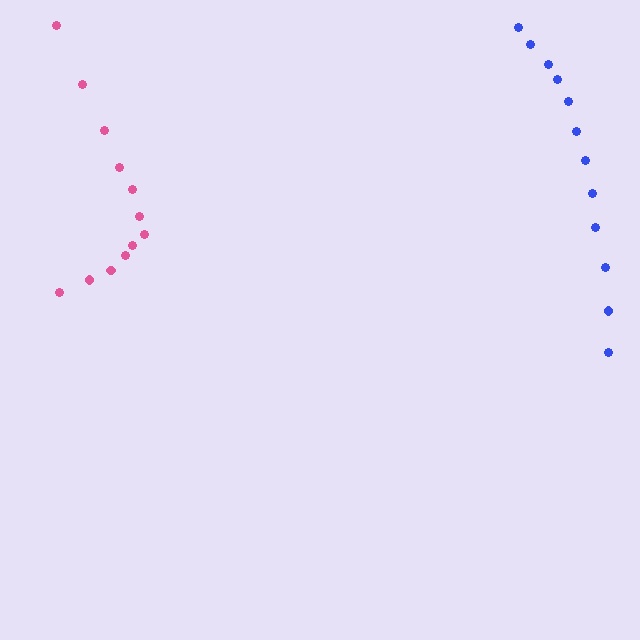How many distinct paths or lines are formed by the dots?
There are 2 distinct paths.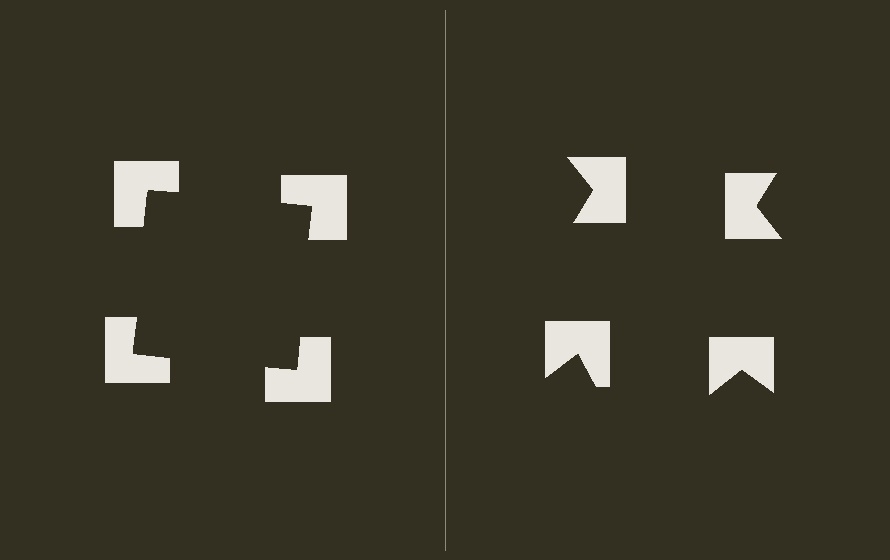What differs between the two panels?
The notched squares are positioned identically on both sides; only the wedge orientations differ. On the left they align to a square; on the right they are misaligned.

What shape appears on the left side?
An illusory square.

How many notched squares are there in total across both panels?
8 — 4 on each side.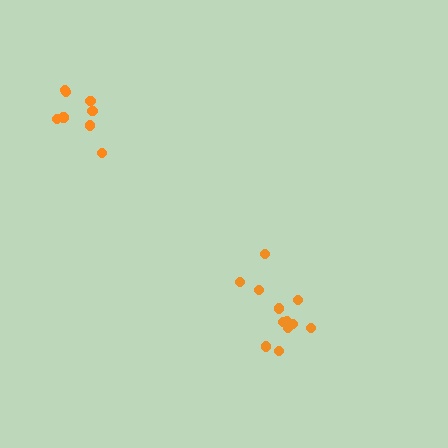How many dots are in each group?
Group 1: 12 dots, Group 2: 8 dots (20 total).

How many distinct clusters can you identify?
There are 2 distinct clusters.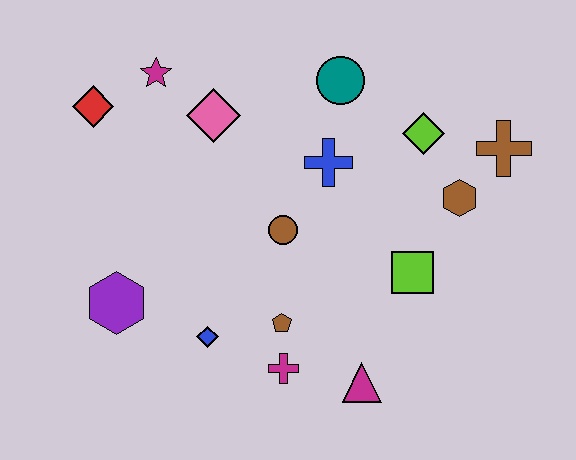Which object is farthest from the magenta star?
The magenta triangle is farthest from the magenta star.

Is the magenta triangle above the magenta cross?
No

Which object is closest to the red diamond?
The magenta star is closest to the red diamond.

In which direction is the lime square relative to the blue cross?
The lime square is below the blue cross.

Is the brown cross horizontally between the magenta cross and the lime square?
No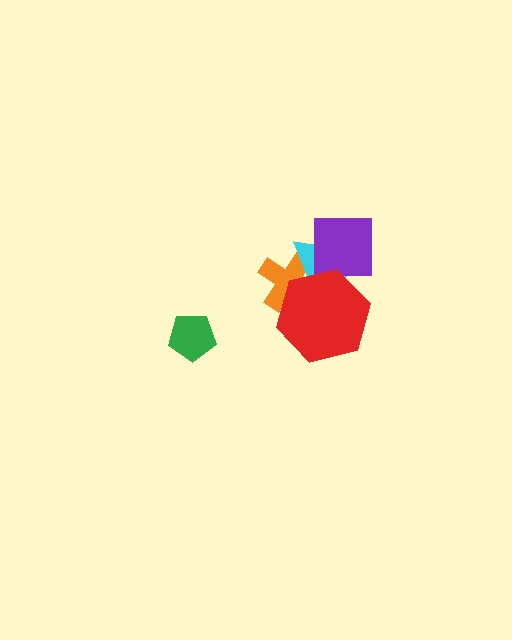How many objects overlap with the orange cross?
2 objects overlap with the orange cross.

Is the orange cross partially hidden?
Yes, it is partially covered by another shape.